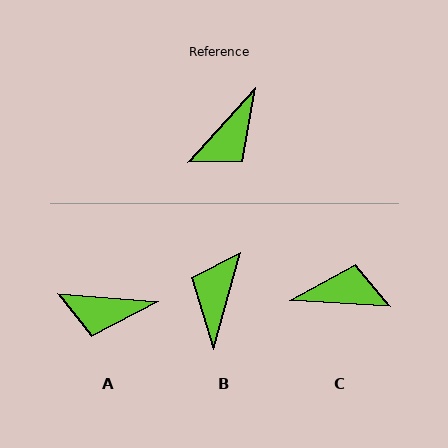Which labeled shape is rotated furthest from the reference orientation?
B, about 154 degrees away.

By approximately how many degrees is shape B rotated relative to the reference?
Approximately 154 degrees clockwise.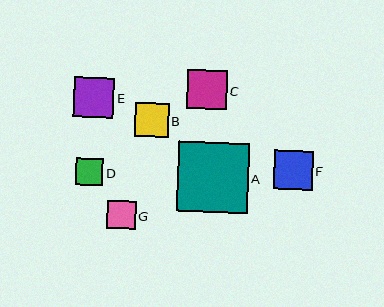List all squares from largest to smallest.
From largest to smallest: A, E, C, F, B, G, D.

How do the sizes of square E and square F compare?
Square E and square F are approximately the same size.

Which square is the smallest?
Square D is the smallest with a size of approximately 28 pixels.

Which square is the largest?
Square A is the largest with a size of approximately 70 pixels.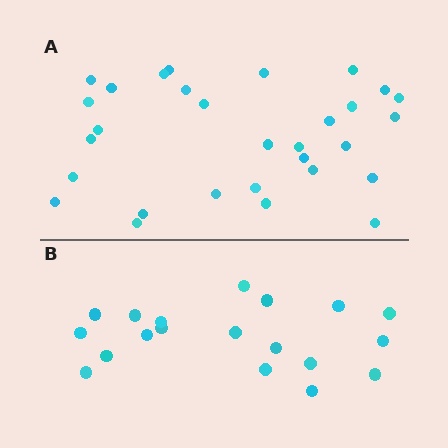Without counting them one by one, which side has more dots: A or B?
Region A (the top region) has more dots.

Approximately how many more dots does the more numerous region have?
Region A has roughly 12 or so more dots than region B.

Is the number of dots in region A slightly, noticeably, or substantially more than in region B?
Region A has substantially more. The ratio is roughly 1.6 to 1.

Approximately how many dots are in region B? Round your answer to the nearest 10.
About 20 dots. (The exact count is 19, which rounds to 20.)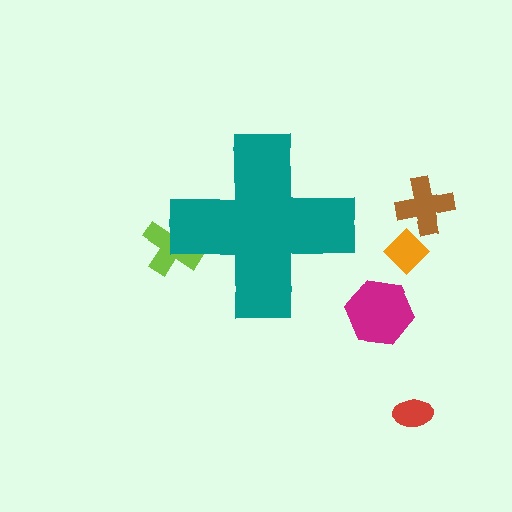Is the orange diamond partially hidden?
No, the orange diamond is fully visible.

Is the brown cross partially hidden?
No, the brown cross is fully visible.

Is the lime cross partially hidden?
Yes, the lime cross is partially hidden behind the teal cross.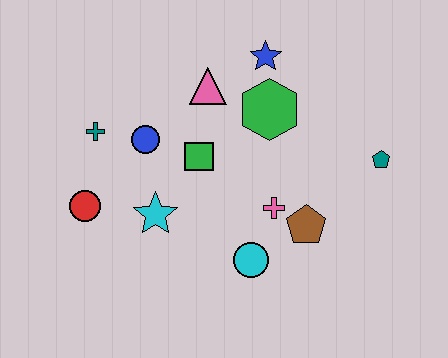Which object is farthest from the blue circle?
The teal pentagon is farthest from the blue circle.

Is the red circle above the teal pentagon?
No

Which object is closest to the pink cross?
The brown pentagon is closest to the pink cross.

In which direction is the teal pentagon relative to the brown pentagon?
The teal pentagon is to the right of the brown pentagon.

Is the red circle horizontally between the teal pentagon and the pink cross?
No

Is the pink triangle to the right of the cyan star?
Yes